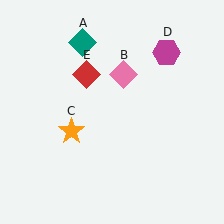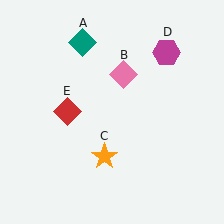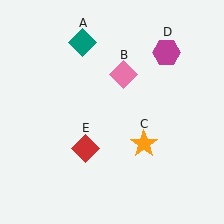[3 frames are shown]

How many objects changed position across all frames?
2 objects changed position: orange star (object C), red diamond (object E).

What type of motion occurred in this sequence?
The orange star (object C), red diamond (object E) rotated counterclockwise around the center of the scene.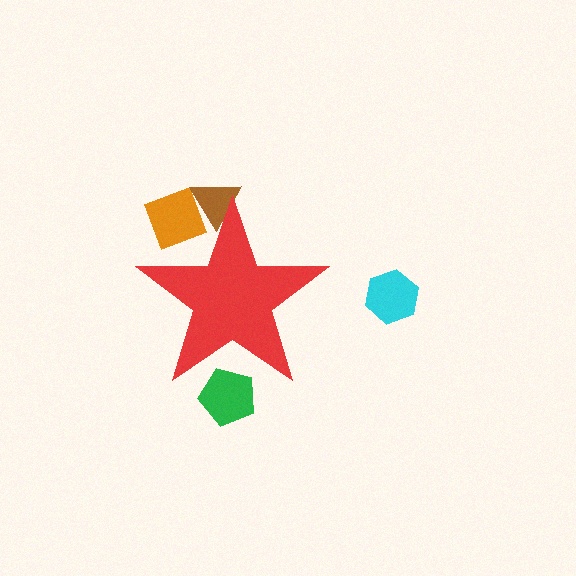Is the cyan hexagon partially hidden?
No, the cyan hexagon is fully visible.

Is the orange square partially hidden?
Yes, the orange square is partially hidden behind the red star.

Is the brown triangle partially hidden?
Yes, the brown triangle is partially hidden behind the red star.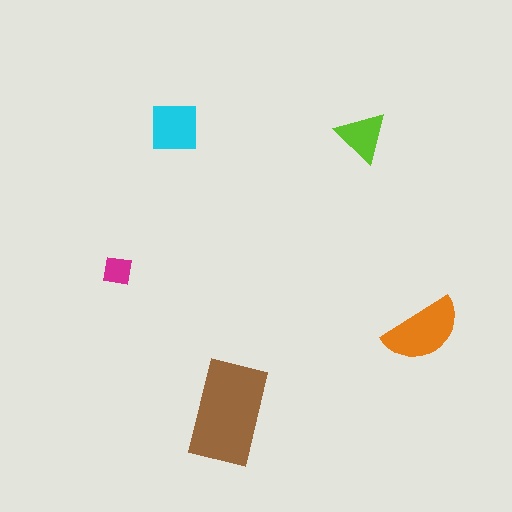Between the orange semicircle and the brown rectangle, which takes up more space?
The brown rectangle.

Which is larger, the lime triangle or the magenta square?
The lime triangle.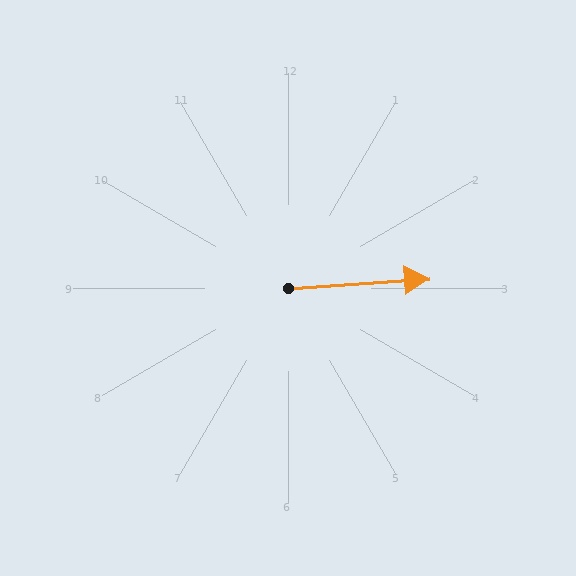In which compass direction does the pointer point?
East.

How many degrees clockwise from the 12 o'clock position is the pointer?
Approximately 86 degrees.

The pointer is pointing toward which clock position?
Roughly 3 o'clock.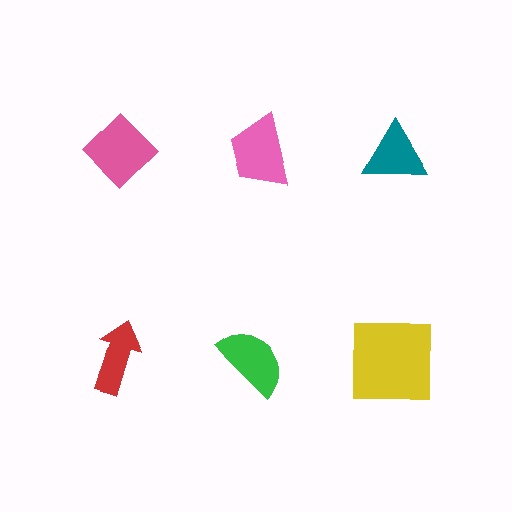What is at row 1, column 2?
A pink trapezoid.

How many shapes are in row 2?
3 shapes.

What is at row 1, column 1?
A pink diamond.